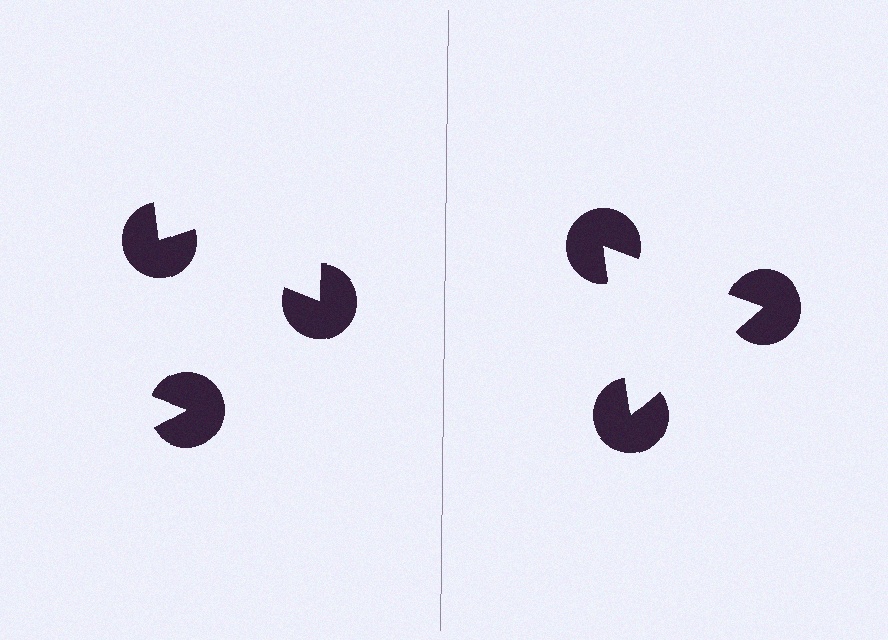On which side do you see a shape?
An illusory triangle appears on the right side. On the left side the wedge cuts are rotated, so no coherent shape forms.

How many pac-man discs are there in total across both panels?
6 — 3 on each side.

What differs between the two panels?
The pac-man discs are positioned identically on both sides; only the wedge orientations differ. On the right they align to a triangle; on the left they are misaligned.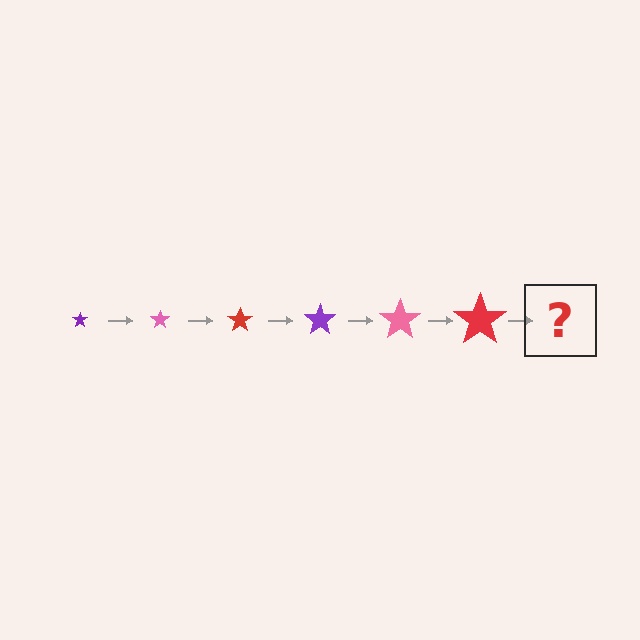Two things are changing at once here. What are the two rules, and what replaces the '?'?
The two rules are that the star grows larger each step and the color cycles through purple, pink, and red. The '?' should be a purple star, larger than the previous one.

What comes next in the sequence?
The next element should be a purple star, larger than the previous one.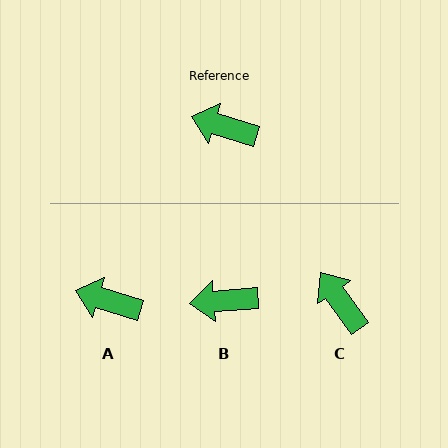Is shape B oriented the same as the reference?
No, it is off by about 21 degrees.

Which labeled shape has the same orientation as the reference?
A.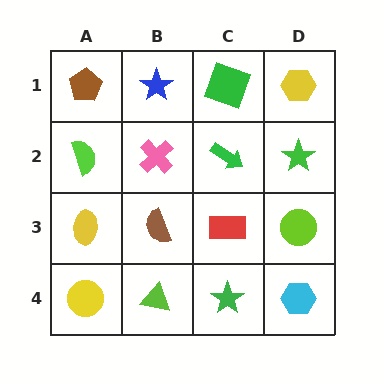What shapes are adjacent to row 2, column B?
A blue star (row 1, column B), a brown semicircle (row 3, column B), a lime semicircle (row 2, column A), a green arrow (row 2, column C).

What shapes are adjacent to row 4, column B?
A brown semicircle (row 3, column B), a yellow circle (row 4, column A), a green star (row 4, column C).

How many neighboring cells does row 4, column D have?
2.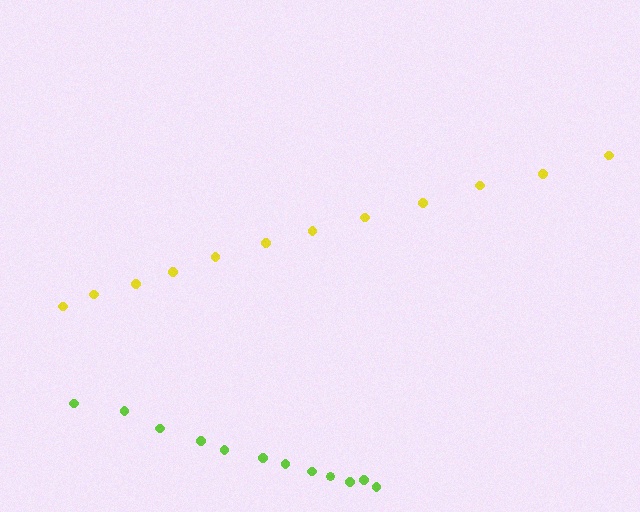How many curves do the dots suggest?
There are 2 distinct paths.